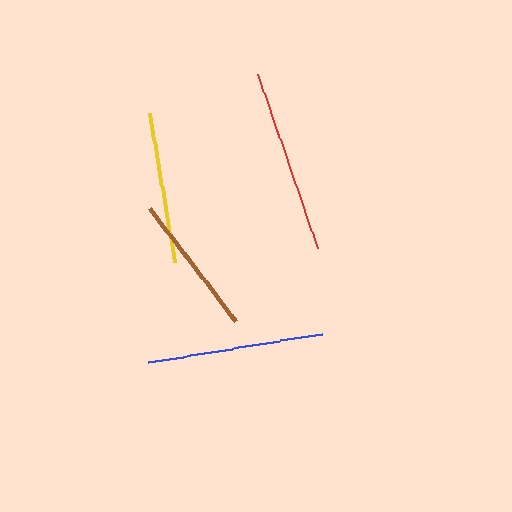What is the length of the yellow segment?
The yellow segment is approximately 150 pixels long.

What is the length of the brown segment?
The brown segment is approximately 143 pixels long.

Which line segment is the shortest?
The brown line is the shortest at approximately 143 pixels.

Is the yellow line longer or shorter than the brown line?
The yellow line is longer than the brown line.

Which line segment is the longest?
The red line is the longest at approximately 184 pixels.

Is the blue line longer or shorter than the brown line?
The blue line is longer than the brown line.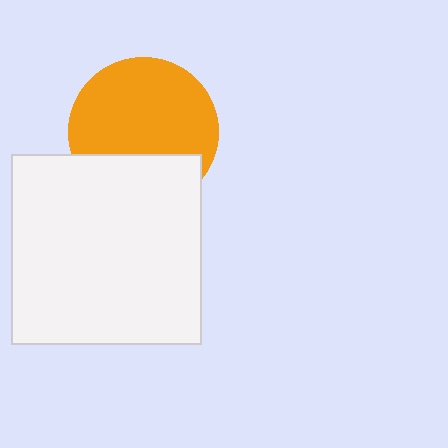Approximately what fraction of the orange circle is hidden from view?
Roughly 31% of the orange circle is hidden behind the white square.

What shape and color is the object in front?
The object in front is a white square.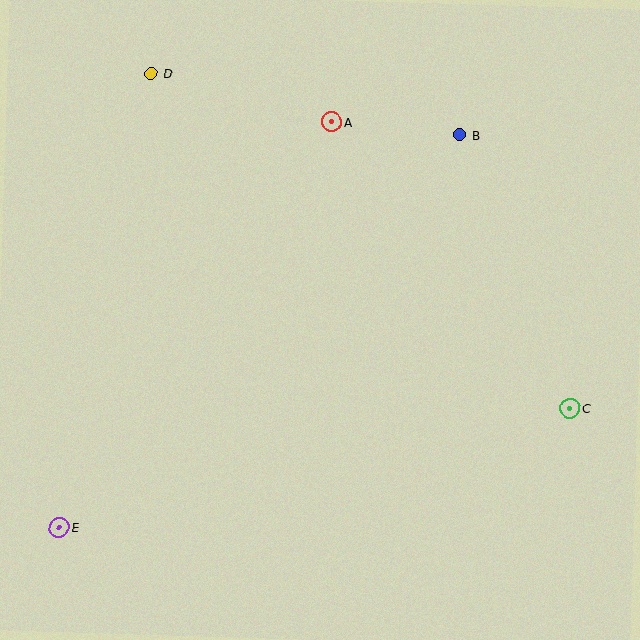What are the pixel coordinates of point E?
Point E is at (59, 528).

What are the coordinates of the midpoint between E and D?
The midpoint between E and D is at (105, 301).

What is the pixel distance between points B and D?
The distance between B and D is 314 pixels.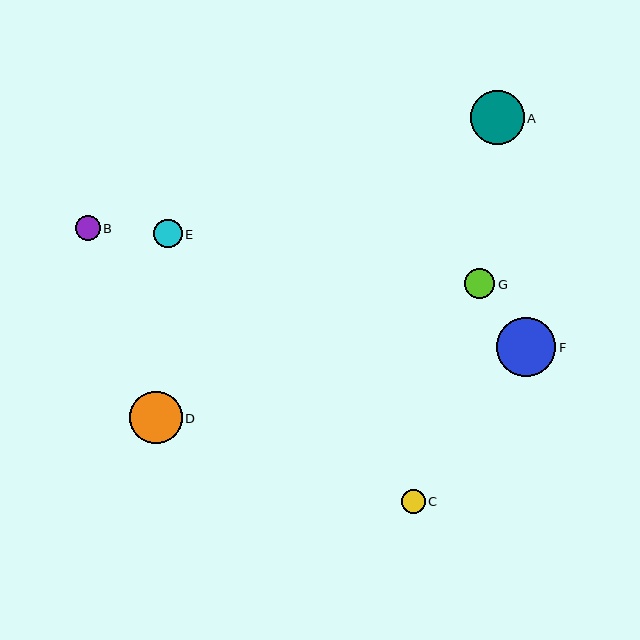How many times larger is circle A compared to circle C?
Circle A is approximately 2.3 times the size of circle C.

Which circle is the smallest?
Circle C is the smallest with a size of approximately 23 pixels.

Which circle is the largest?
Circle F is the largest with a size of approximately 59 pixels.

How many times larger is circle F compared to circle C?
Circle F is approximately 2.5 times the size of circle C.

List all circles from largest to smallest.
From largest to smallest: F, A, D, G, E, B, C.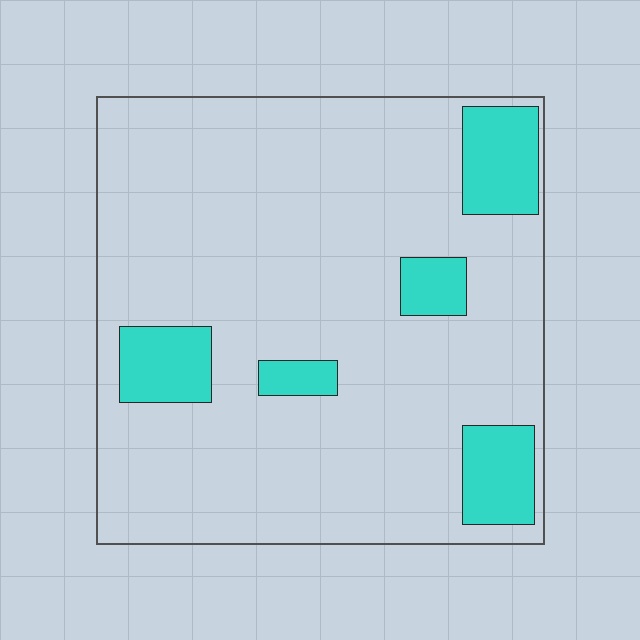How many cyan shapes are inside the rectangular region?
5.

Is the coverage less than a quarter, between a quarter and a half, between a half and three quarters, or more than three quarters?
Less than a quarter.